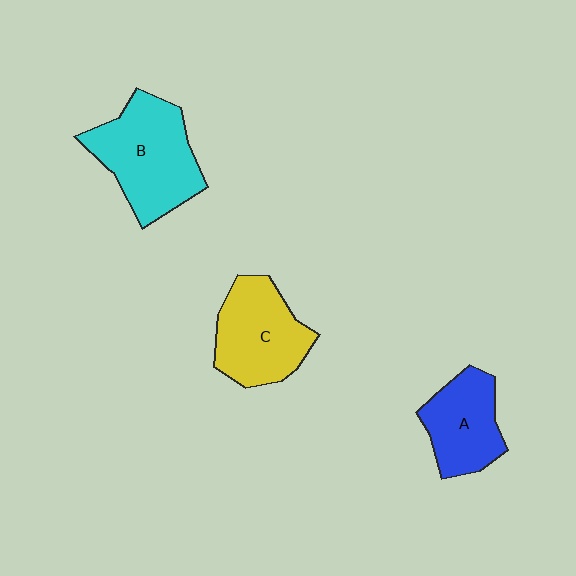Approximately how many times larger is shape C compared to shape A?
Approximately 1.2 times.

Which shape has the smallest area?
Shape A (blue).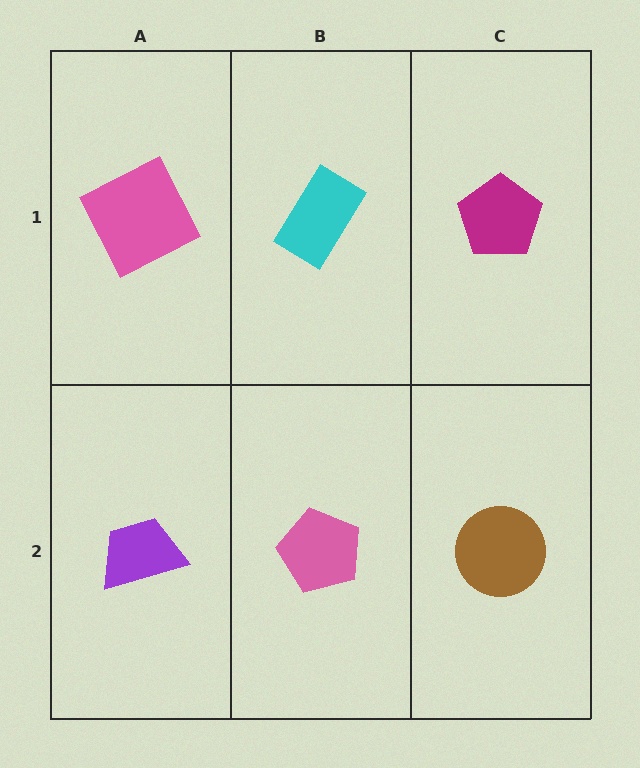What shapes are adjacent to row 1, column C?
A brown circle (row 2, column C), a cyan rectangle (row 1, column B).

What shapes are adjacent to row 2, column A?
A pink square (row 1, column A), a pink pentagon (row 2, column B).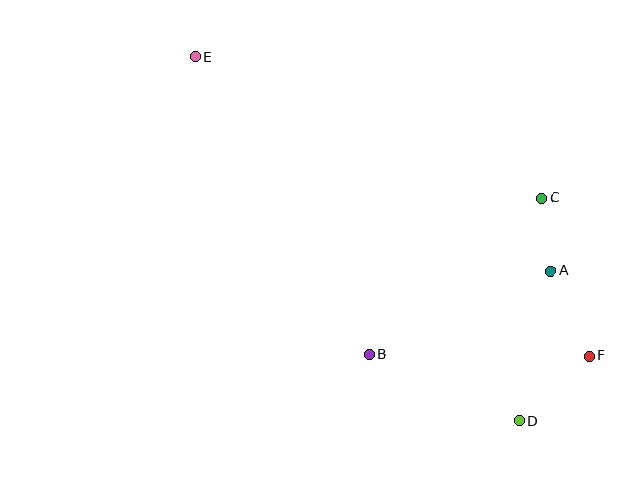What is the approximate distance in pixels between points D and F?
The distance between D and F is approximately 95 pixels.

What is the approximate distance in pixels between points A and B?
The distance between A and B is approximately 200 pixels.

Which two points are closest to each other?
Points A and C are closest to each other.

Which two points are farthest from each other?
Points E and F are farthest from each other.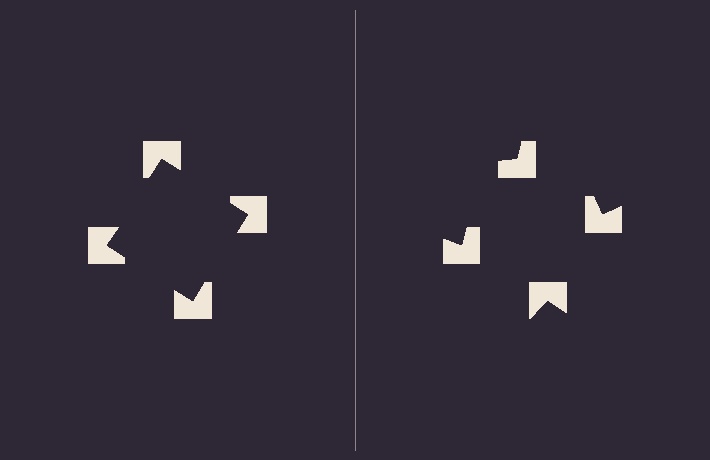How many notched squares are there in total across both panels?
8 — 4 on each side.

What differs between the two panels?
The notched squares are positioned identically on both sides; only the wedge orientations differ. On the left they align to a square; on the right they are misaligned.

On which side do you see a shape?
An illusory square appears on the left side. On the right side the wedge cuts are rotated, so no coherent shape forms.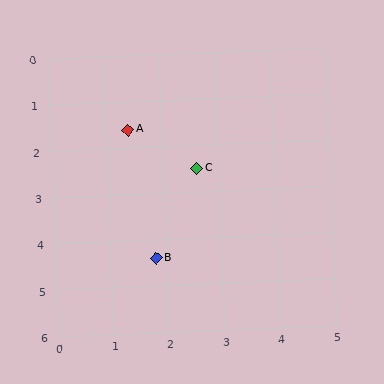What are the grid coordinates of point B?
Point B is at approximately (1.8, 4.4).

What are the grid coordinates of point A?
Point A is at approximately (1.4, 1.6).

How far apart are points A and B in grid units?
Points A and B are about 2.8 grid units apart.